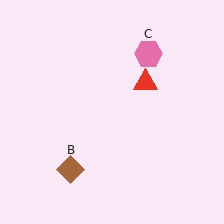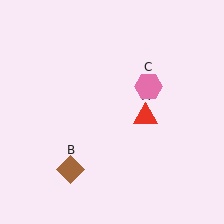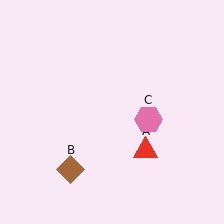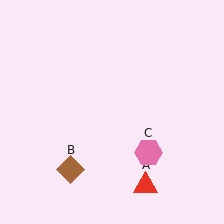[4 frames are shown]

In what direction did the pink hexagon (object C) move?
The pink hexagon (object C) moved down.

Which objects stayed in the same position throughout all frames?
Brown diamond (object B) remained stationary.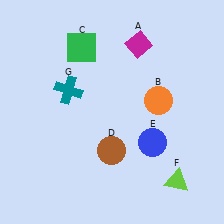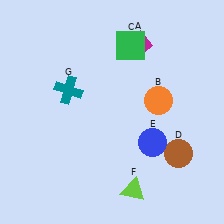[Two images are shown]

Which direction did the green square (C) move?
The green square (C) moved right.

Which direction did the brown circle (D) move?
The brown circle (D) moved right.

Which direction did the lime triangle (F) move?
The lime triangle (F) moved left.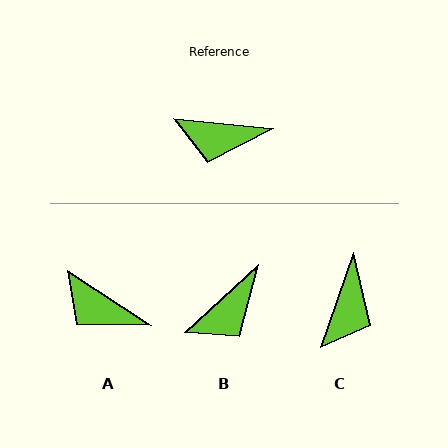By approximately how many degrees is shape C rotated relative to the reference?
Approximately 76 degrees counter-clockwise.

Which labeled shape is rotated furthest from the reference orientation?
C, about 76 degrees away.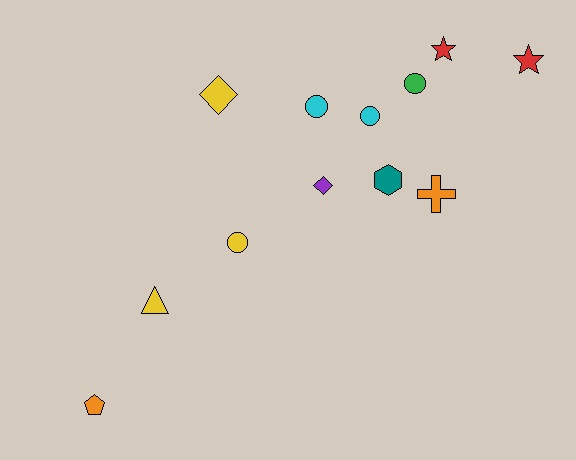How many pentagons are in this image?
There is 1 pentagon.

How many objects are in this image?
There are 12 objects.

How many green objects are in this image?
There is 1 green object.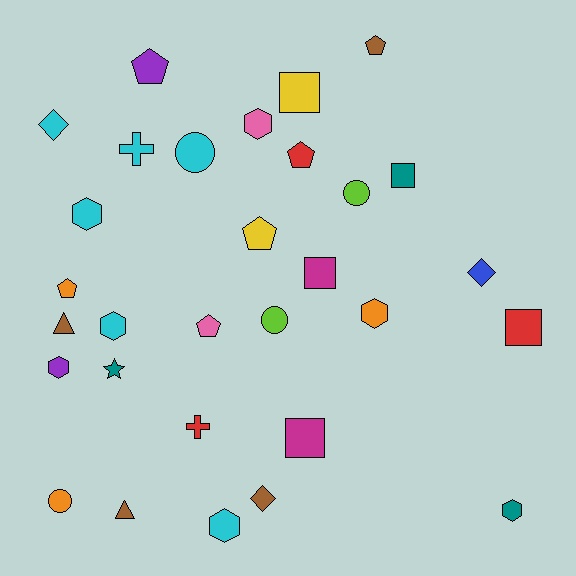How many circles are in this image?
There are 4 circles.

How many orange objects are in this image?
There are 3 orange objects.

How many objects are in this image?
There are 30 objects.